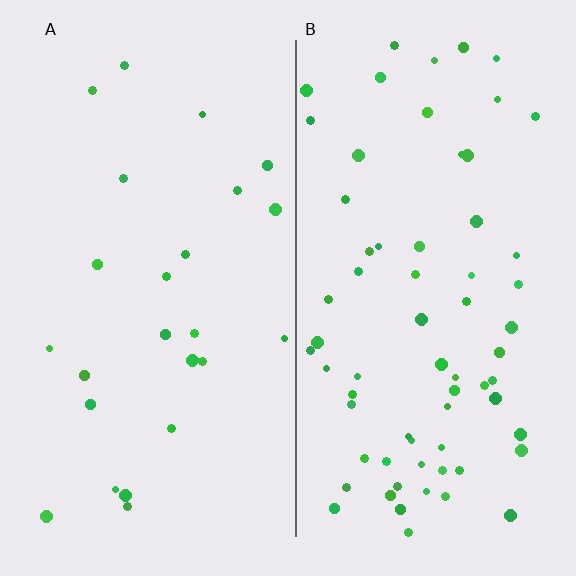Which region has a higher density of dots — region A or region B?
B (the right).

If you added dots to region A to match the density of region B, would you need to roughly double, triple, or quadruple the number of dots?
Approximately triple.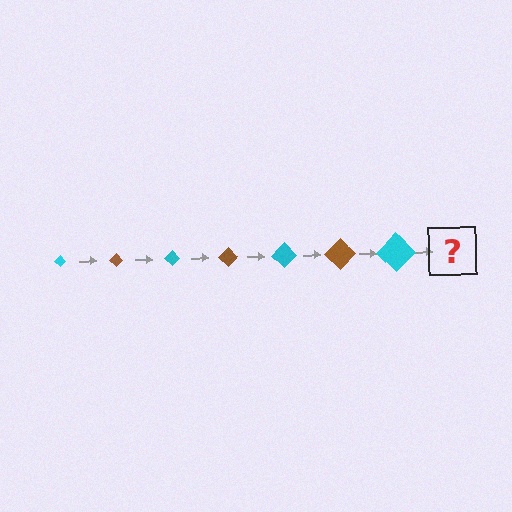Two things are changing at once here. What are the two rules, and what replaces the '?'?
The two rules are that the diamond grows larger each step and the color cycles through cyan and brown. The '?' should be a brown diamond, larger than the previous one.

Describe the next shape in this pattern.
It should be a brown diamond, larger than the previous one.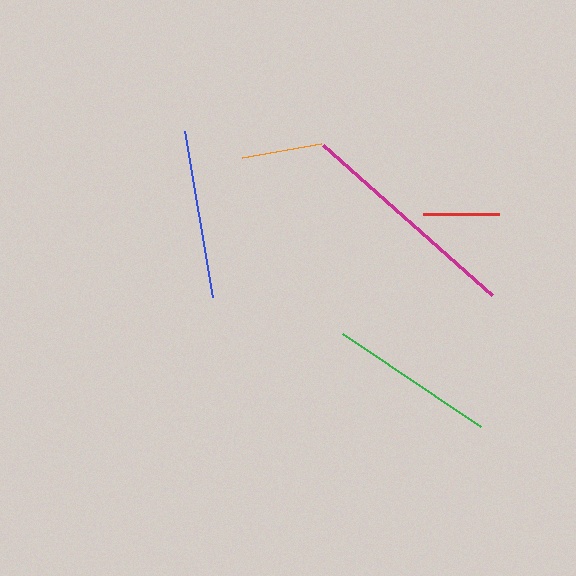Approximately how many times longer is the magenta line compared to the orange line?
The magenta line is approximately 2.8 times the length of the orange line.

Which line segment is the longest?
The magenta line is the longest at approximately 226 pixels.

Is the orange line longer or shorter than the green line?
The green line is longer than the orange line.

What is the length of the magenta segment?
The magenta segment is approximately 226 pixels long.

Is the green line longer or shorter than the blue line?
The blue line is longer than the green line.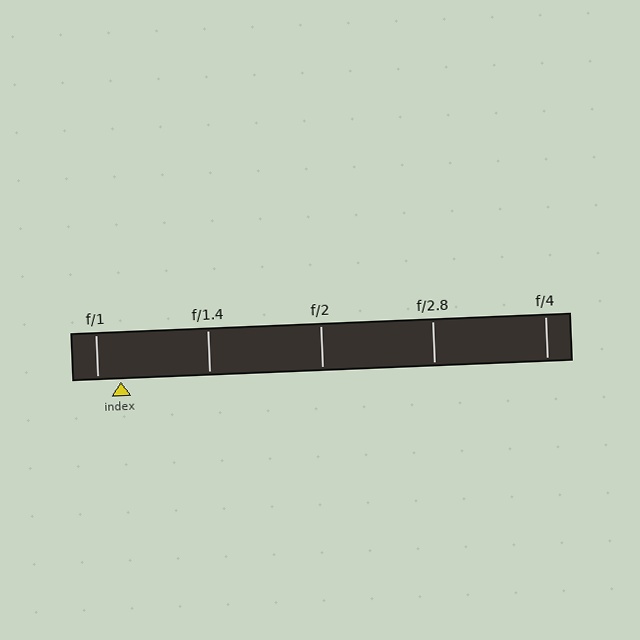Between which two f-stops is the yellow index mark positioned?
The index mark is between f/1 and f/1.4.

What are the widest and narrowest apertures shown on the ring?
The widest aperture shown is f/1 and the narrowest is f/4.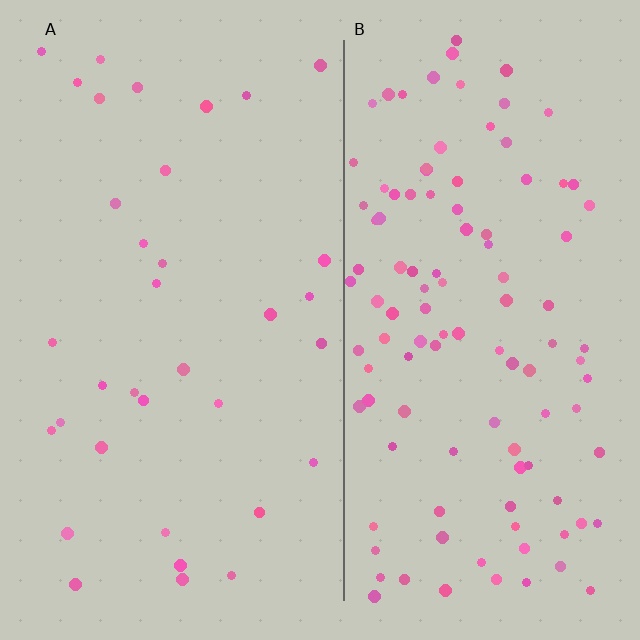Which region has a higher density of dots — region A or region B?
B (the right).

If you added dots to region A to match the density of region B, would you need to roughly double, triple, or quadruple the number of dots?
Approximately triple.